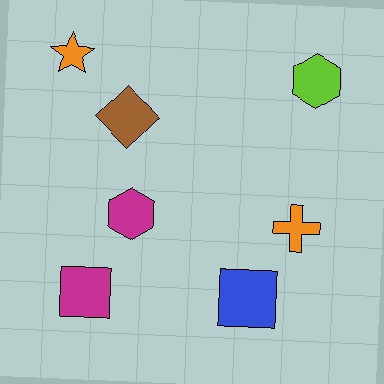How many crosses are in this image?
There is 1 cross.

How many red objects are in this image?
There are no red objects.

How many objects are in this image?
There are 7 objects.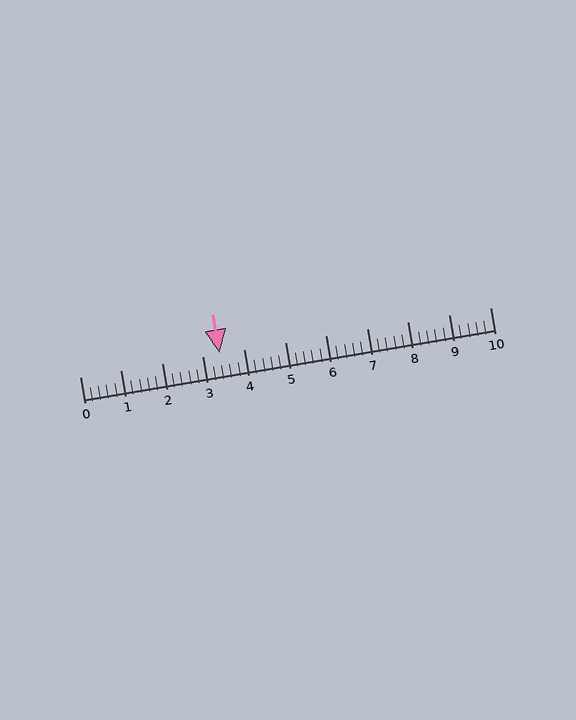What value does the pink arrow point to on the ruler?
The pink arrow points to approximately 3.4.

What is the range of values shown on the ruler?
The ruler shows values from 0 to 10.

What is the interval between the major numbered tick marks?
The major tick marks are spaced 1 units apart.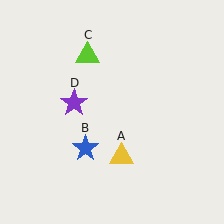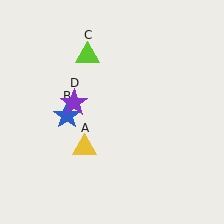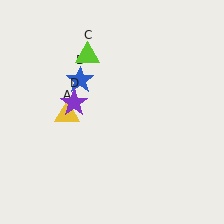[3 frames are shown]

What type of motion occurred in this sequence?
The yellow triangle (object A), blue star (object B) rotated clockwise around the center of the scene.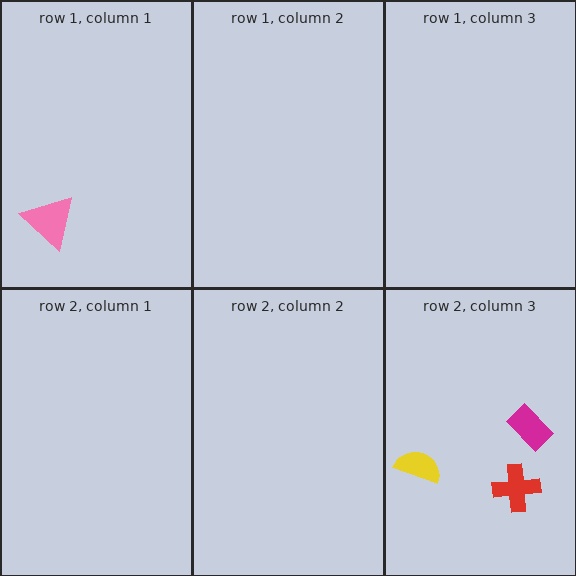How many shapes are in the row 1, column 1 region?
1.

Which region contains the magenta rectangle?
The row 2, column 3 region.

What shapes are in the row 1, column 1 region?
The pink triangle.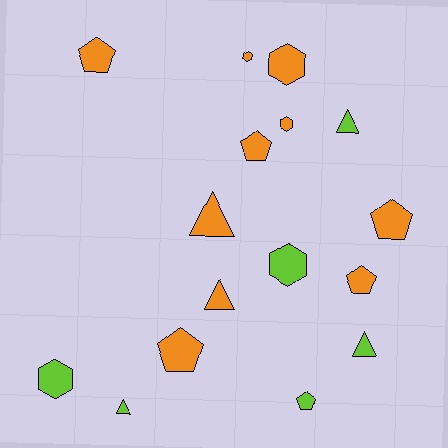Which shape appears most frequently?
Pentagon, with 6 objects.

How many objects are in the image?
There are 16 objects.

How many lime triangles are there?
There are 3 lime triangles.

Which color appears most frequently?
Orange, with 10 objects.